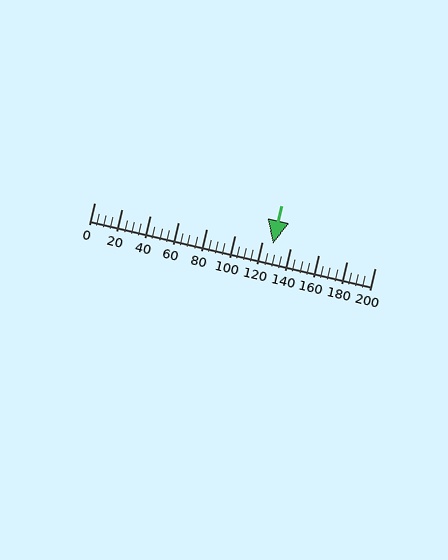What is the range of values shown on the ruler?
The ruler shows values from 0 to 200.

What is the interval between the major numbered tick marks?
The major tick marks are spaced 20 units apart.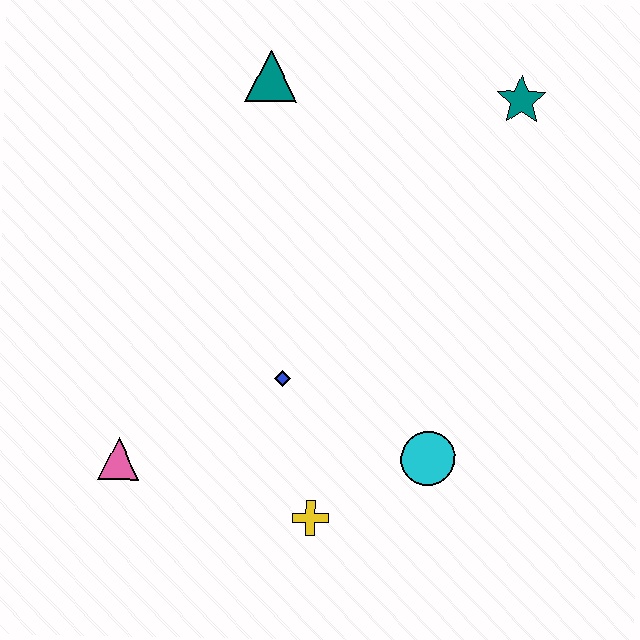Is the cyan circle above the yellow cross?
Yes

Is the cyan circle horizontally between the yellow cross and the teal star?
Yes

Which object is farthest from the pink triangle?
The teal star is farthest from the pink triangle.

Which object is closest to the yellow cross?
The cyan circle is closest to the yellow cross.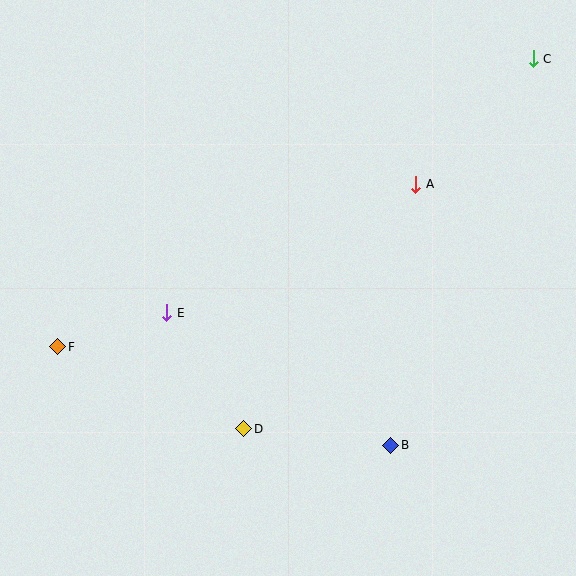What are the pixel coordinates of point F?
Point F is at (58, 347).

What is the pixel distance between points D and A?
The distance between D and A is 299 pixels.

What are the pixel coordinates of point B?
Point B is at (391, 445).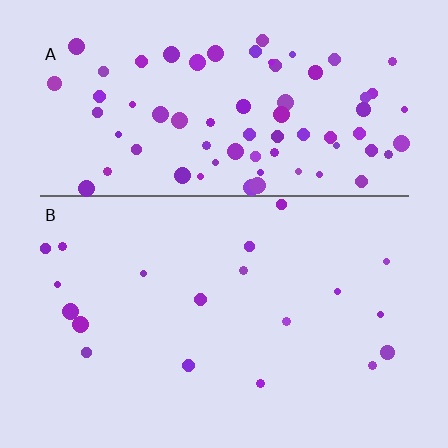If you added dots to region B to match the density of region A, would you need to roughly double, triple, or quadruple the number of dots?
Approximately quadruple.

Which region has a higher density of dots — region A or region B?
A (the top).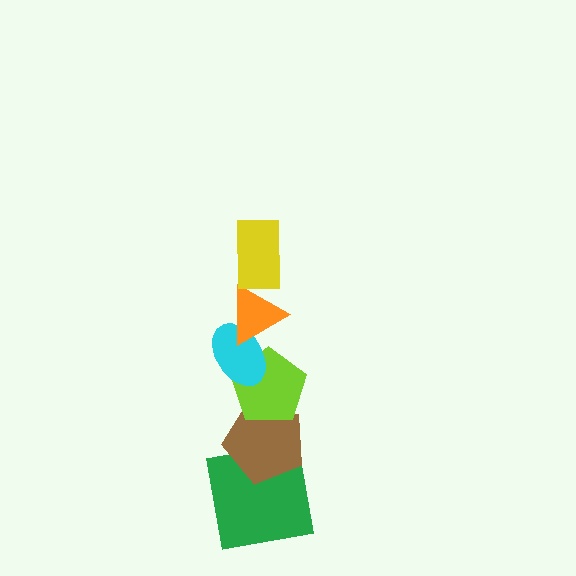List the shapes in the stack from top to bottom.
From top to bottom: the yellow rectangle, the orange triangle, the cyan ellipse, the lime pentagon, the brown pentagon, the green square.